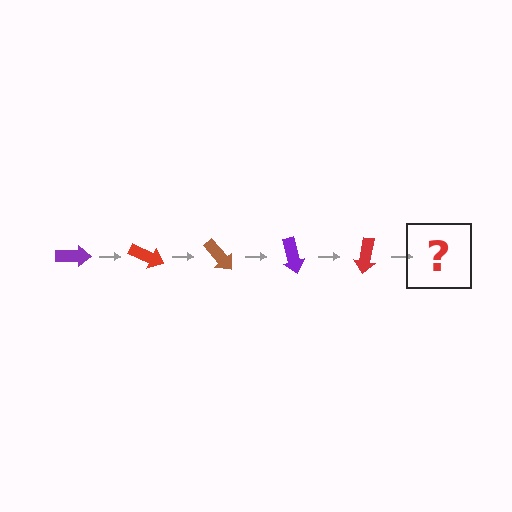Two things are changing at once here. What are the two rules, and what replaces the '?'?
The two rules are that it rotates 25 degrees each step and the color cycles through purple, red, and brown. The '?' should be a brown arrow, rotated 125 degrees from the start.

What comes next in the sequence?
The next element should be a brown arrow, rotated 125 degrees from the start.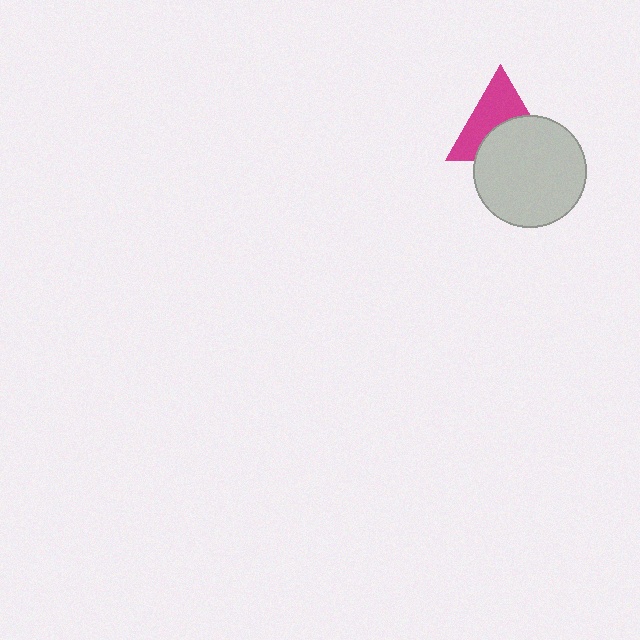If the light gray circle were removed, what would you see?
You would see the complete magenta triangle.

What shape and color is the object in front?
The object in front is a light gray circle.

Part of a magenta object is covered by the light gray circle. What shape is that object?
It is a triangle.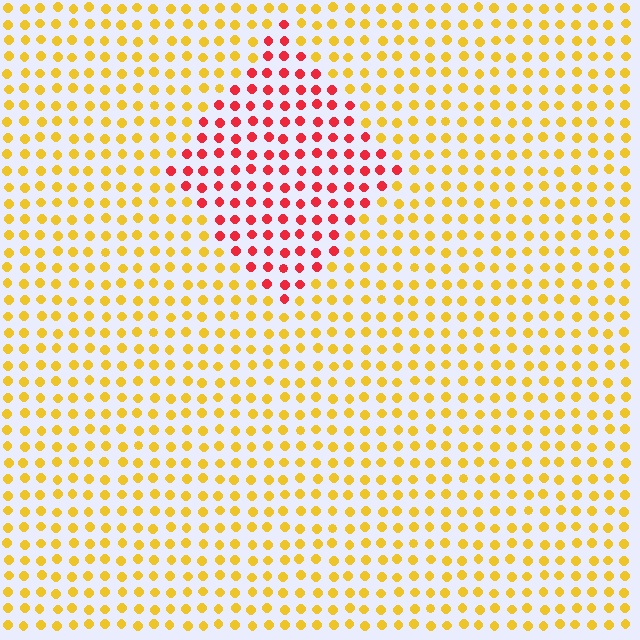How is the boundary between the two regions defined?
The boundary is defined purely by a slight shift in hue (about 54 degrees). Spacing, size, and orientation are identical on both sides.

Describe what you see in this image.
The image is filled with small yellow elements in a uniform arrangement. A diamond-shaped region is visible where the elements are tinted to a slightly different hue, forming a subtle color boundary.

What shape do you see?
I see a diamond.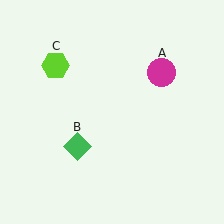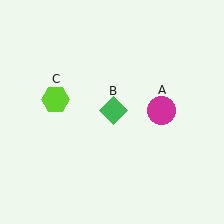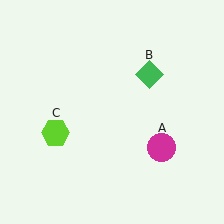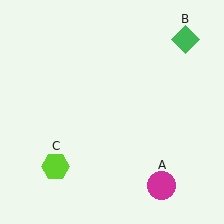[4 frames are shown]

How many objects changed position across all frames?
3 objects changed position: magenta circle (object A), green diamond (object B), lime hexagon (object C).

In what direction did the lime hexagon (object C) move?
The lime hexagon (object C) moved down.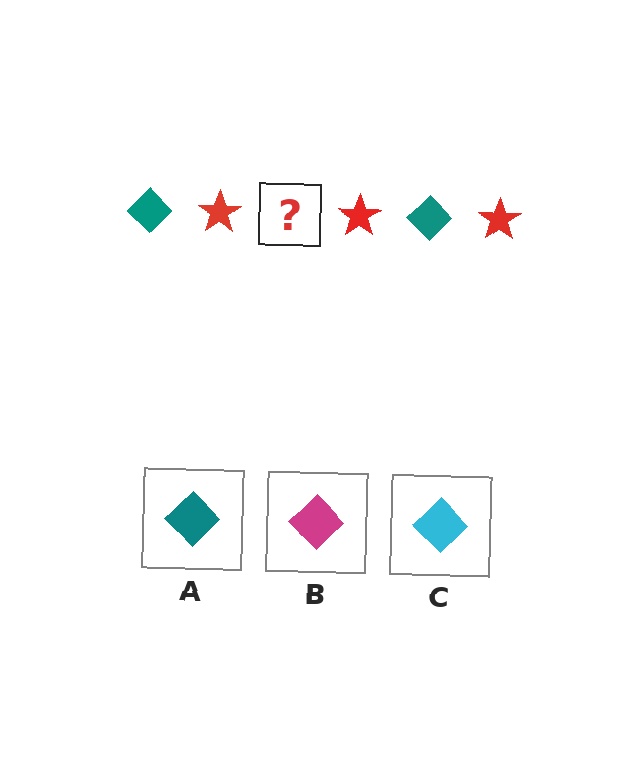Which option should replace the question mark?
Option A.